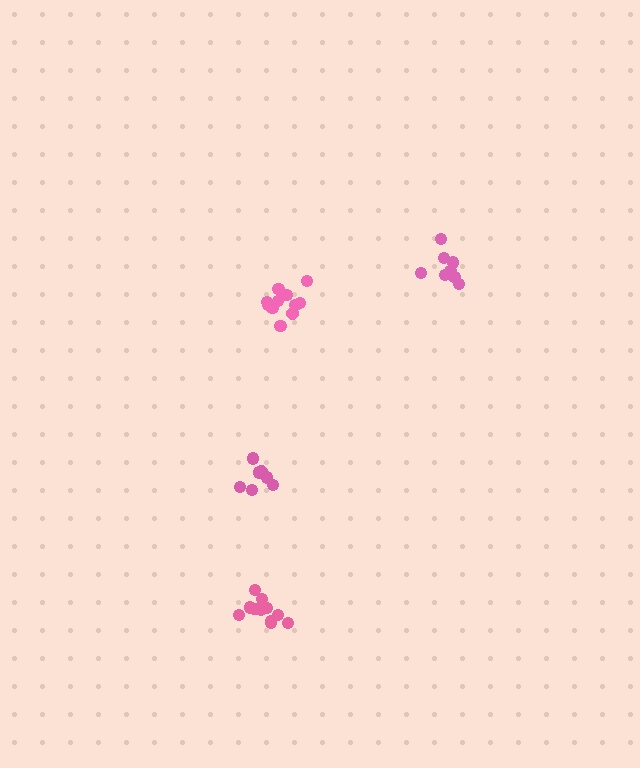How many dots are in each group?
Group 1: 9 dots, Group 2: 12 dots, Group 3: 7 dots, Group 4: 12 dots (40 total).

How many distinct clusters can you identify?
There are 4 distinct clusters.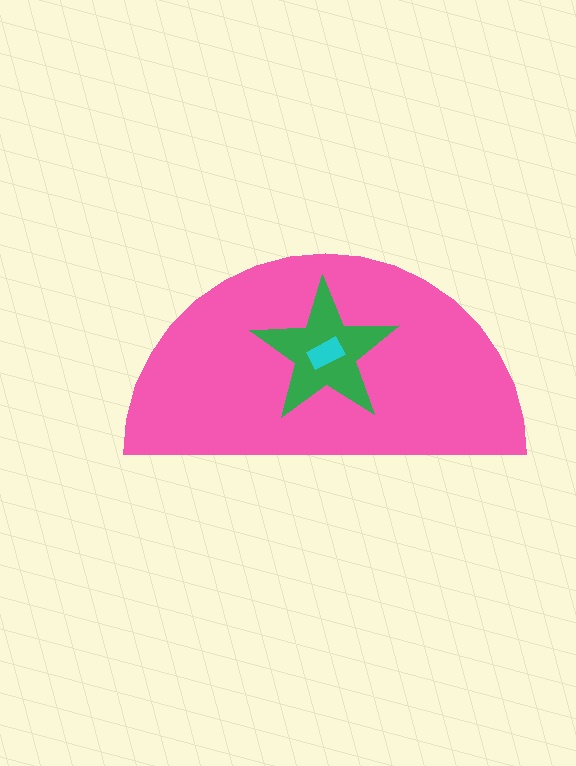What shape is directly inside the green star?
The cyan rectangle.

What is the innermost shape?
The cyan rectangle.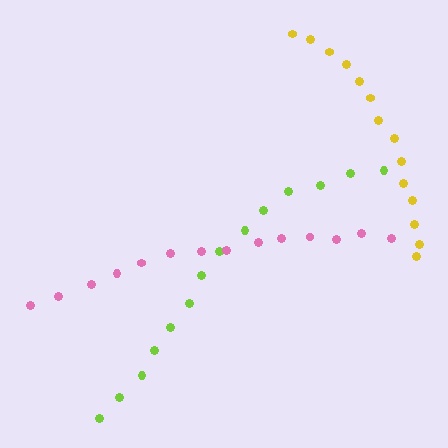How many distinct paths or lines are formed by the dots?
There are 3 distinct paths.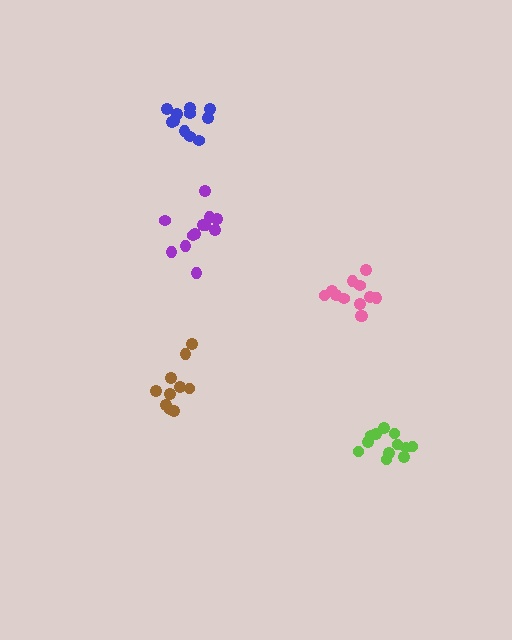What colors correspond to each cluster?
The clusters are colored: purple, brown, blue, pink, lime.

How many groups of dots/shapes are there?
There are 5 groups.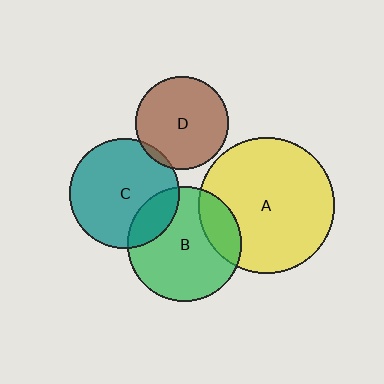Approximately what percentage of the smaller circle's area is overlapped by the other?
Approximately 20%.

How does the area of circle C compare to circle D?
Approximately 1.4 times.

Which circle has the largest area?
Circle A (yellow).